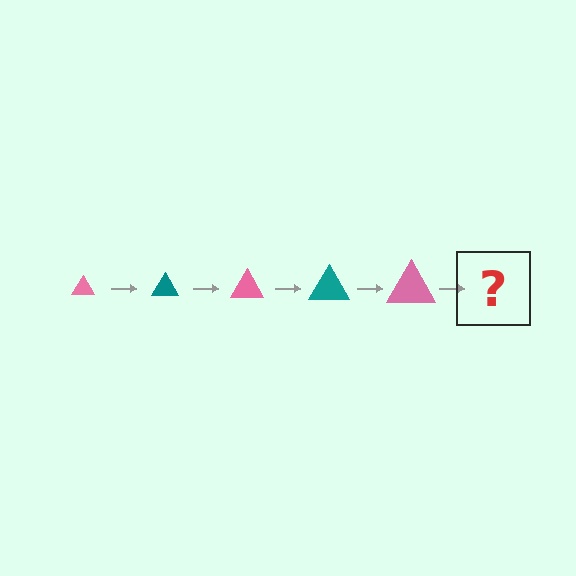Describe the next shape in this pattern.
It should be a teal triangle, larger than the previous one.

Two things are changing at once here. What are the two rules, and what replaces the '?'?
The two rules are that the triangle grows larger each step and the color cycles through pink and teal. The '?' should be a teal triangle, larger than the previous one.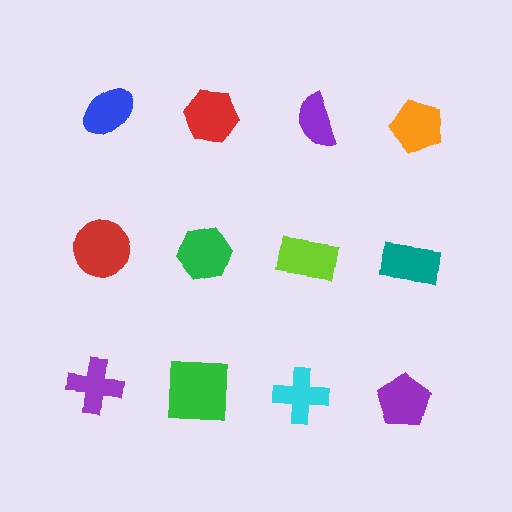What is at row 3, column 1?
A purple cross.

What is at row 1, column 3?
A purple semicircle.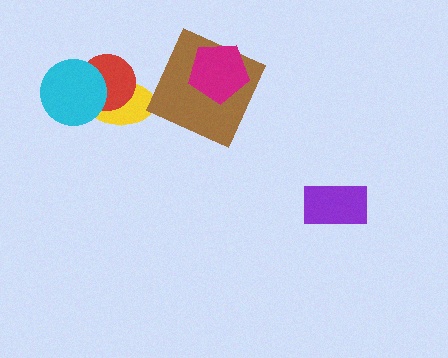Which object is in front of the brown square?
The magenta pentagon is in front of the brown square.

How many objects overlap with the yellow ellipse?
2 objects overlap with the yellow ellipse.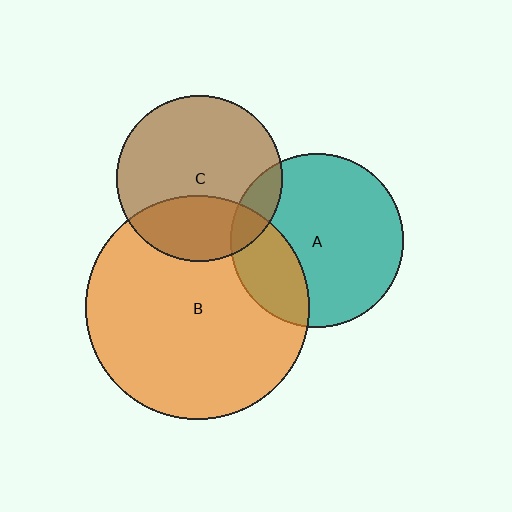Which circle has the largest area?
Circle B (orange).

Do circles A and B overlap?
Yes.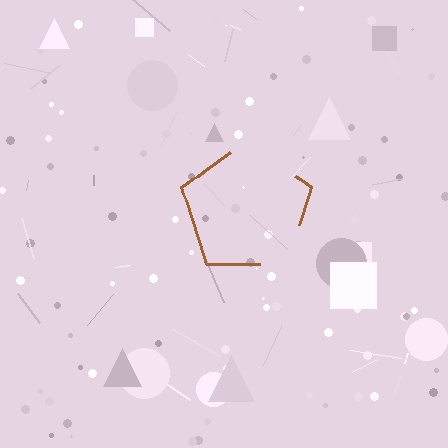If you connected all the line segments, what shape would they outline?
They would outline a pentagon.